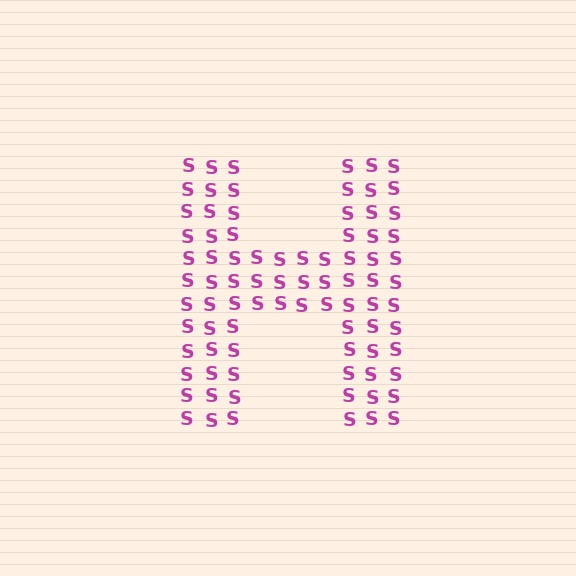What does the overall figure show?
The overall figure shows the letter H.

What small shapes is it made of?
It is made of small letter S's.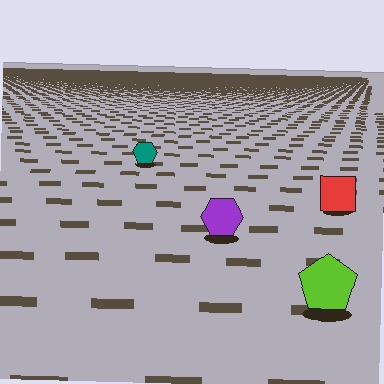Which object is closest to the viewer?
The lime pentagon is closest. The texture marks near it are larger and more spread out.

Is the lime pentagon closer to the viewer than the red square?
Yes. The lime pentagon is closer — you can tell from the texture gradient: the ground texture is coarser near it.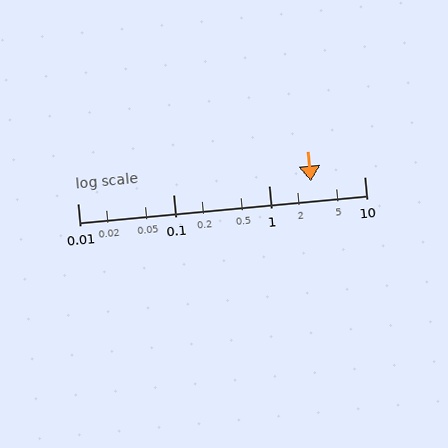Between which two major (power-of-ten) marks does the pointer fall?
The pointer is between 1 and 10.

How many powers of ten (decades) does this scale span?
The scale spans 3 decades, from 0.01 to 10.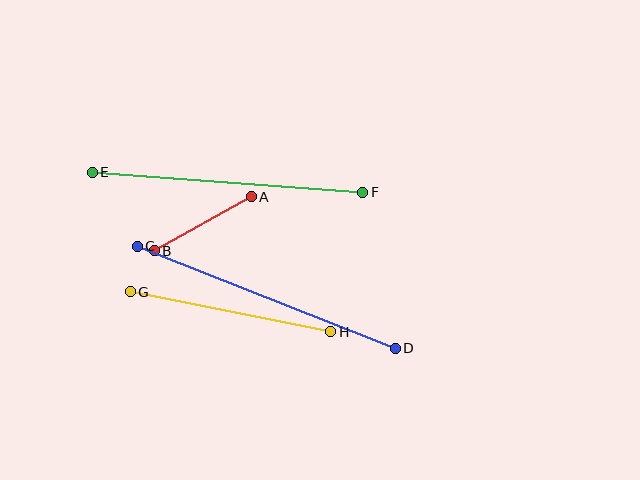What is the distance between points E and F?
The distance is approximately 271 pixels.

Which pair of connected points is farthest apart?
Points C and D are farthest apart.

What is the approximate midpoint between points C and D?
The midpoint is at approximately (266, 297) pixels.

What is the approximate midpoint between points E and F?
The midpoint is at approximately (227, 182) pixels.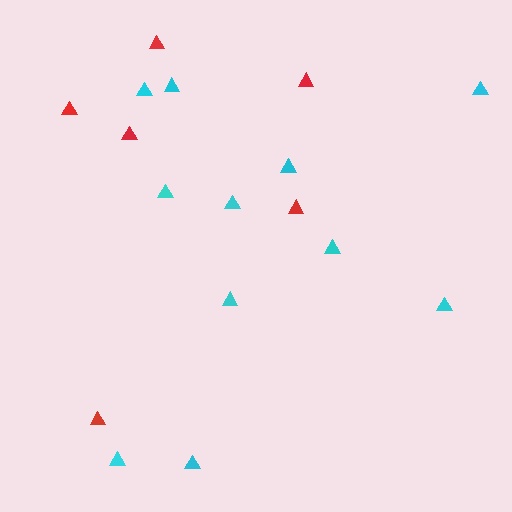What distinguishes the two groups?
There are 2 groups: one group of red triangles (6) and one group of cyan triangles (11).